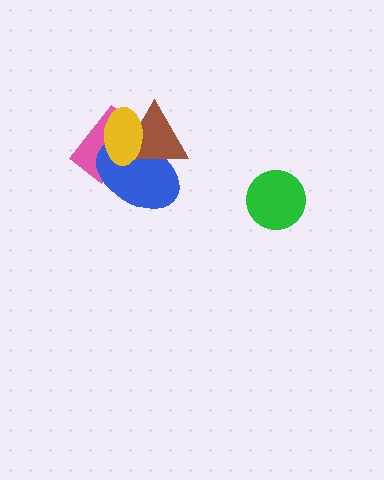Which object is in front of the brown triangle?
The yellow ellipse is in front of the brown triangle.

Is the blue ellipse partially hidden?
Yes, it is partially covered by another shape.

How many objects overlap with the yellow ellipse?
3 objects overlap with the yellow ellipse.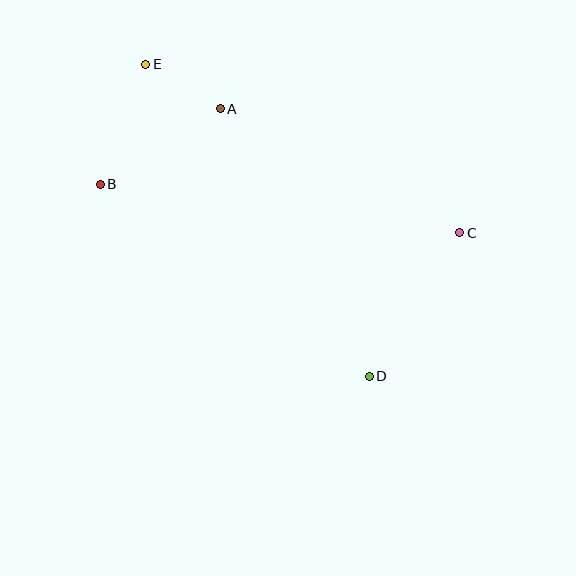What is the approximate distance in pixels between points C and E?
The distance between C and E is approximately 356 pixels.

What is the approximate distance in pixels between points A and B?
The distance between A and B is approximately 142 pixels.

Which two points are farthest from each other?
Points D and E are farthest from each other.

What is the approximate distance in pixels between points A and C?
The distance between A and C is approximately 270 pixels.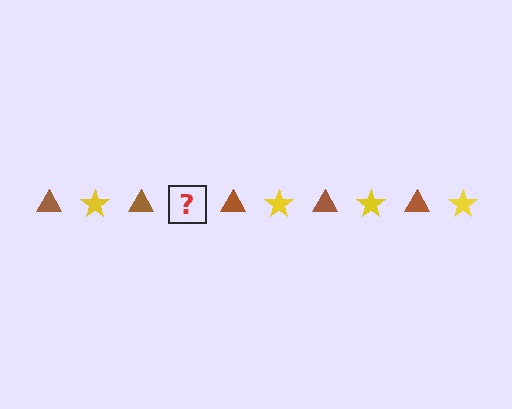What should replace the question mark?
The question mark should be replaced with a yellow star.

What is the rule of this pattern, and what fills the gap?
The rule is that the pattern alternates between brown triangle and yellow star. The gap should be filled with a yellow star.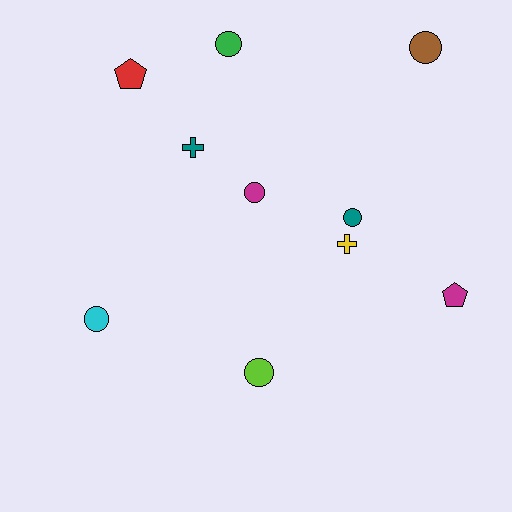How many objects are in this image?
There are 10 objects.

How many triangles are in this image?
There are no triangles.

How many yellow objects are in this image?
There is 1 yellow object.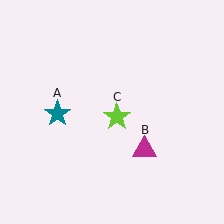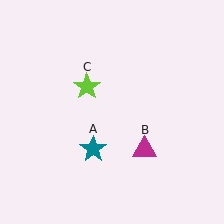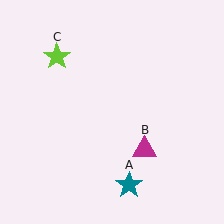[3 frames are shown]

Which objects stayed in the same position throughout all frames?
Magenta triangle (object B) remained stationary.